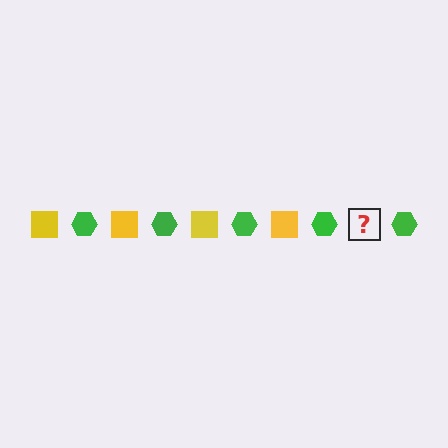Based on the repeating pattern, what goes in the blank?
The blank should be a yellow square.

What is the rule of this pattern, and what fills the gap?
The rule is that the pattern alternates between yellow square and green hexagon. The gap should be filled with a yellow square.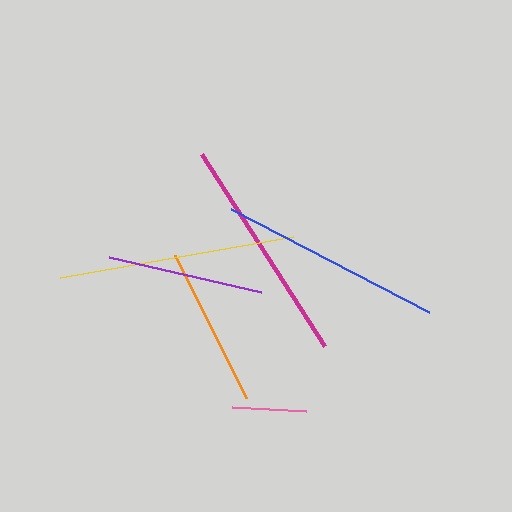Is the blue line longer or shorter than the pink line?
The blue line is longer than the pink line.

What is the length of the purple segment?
The purple segment is approximately 156 pixels long.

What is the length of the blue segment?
The blue segment is approximately 223 pixels long.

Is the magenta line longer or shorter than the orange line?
The magenta line is longer than the orange line.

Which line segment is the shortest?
The pink line is the shortest at approximately 74 pixels.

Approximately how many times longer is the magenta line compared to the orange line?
The magenta line is approximately 1.4 times the length of the orange line.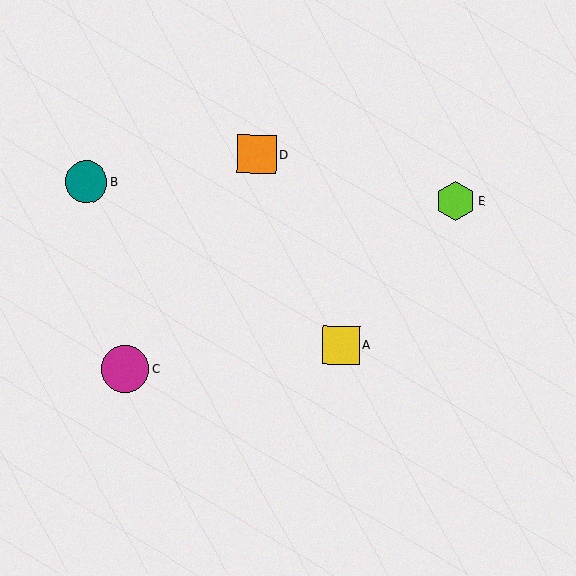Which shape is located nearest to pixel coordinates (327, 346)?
The yellow square (labeled A) at (341, 345) is nearest to that location.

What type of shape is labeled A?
Shape A is a yellow square.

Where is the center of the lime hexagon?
The center of the lime hexagon is at (456, 201).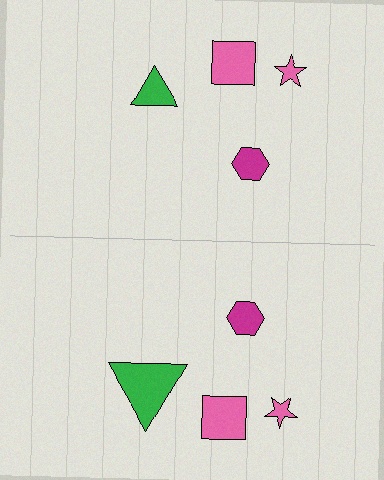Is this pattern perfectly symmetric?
No, the pattern is not perfectly symmetric. The green triangle on the bottom side has a different size than its mirror counterpart.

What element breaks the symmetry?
The green triangle on the bottom side has a different size than its mirror counterpart.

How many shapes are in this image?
There are 8 shapes in this image.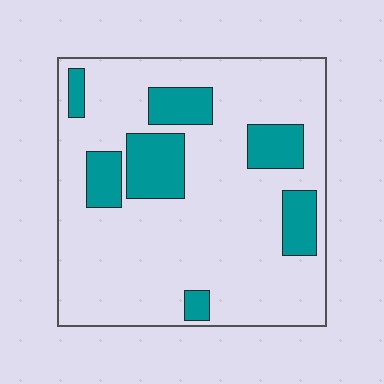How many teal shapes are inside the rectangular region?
7.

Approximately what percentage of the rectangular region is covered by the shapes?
Approximately 20%.